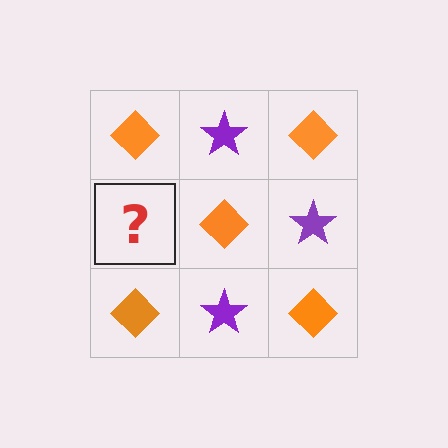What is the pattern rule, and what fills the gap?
The rule is that it alternates orange diamond and purple star in a checkerboard pattern. The gap should be filled with a purple star.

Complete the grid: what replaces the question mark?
The question mark should be replaced with a purple star.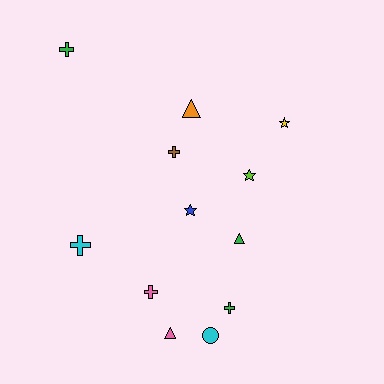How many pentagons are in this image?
There are no pentagons.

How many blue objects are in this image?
There is 1 blue object.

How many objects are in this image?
There are 12 objects.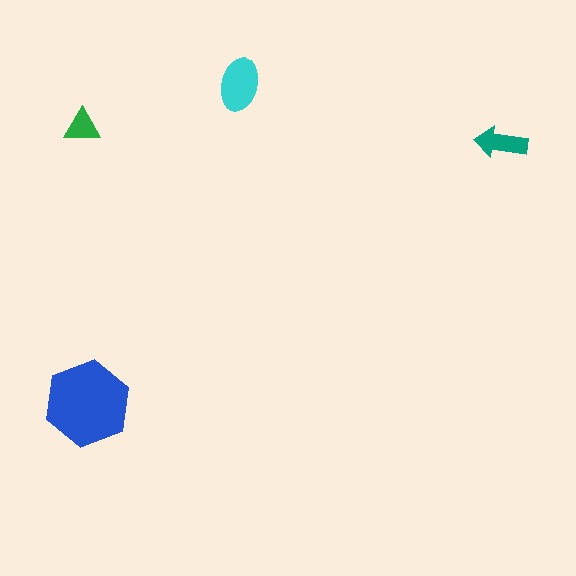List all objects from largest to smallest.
The blue hexagon, the cyan ellipse, the teal arrow, the green triangle.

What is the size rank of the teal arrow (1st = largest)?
3rd.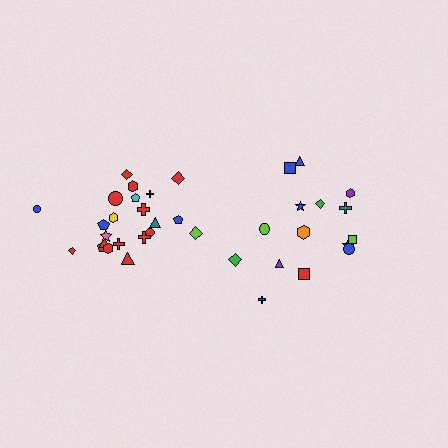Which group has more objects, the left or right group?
The left group.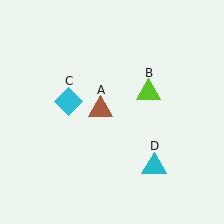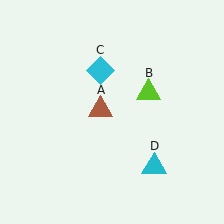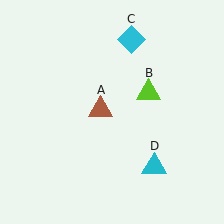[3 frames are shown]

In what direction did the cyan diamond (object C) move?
The cyan diamond (object C) moved up and to the right.